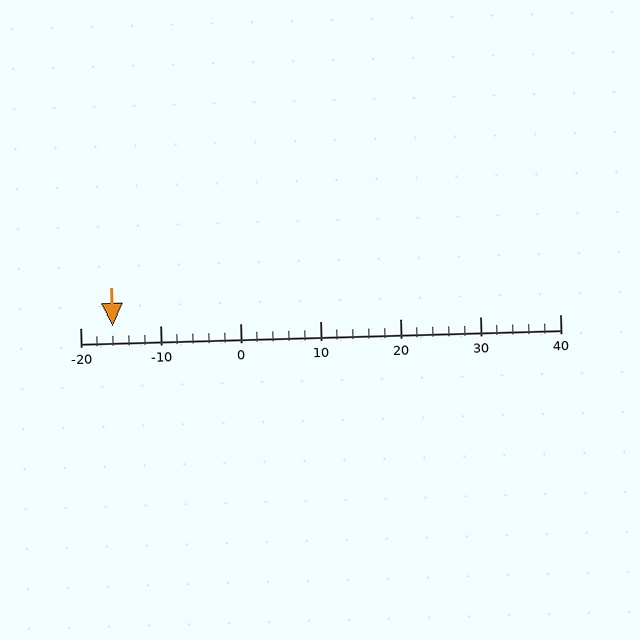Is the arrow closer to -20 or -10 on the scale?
The arrow is closer to -20.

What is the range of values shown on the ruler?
The ruler shows values from -20 to 40.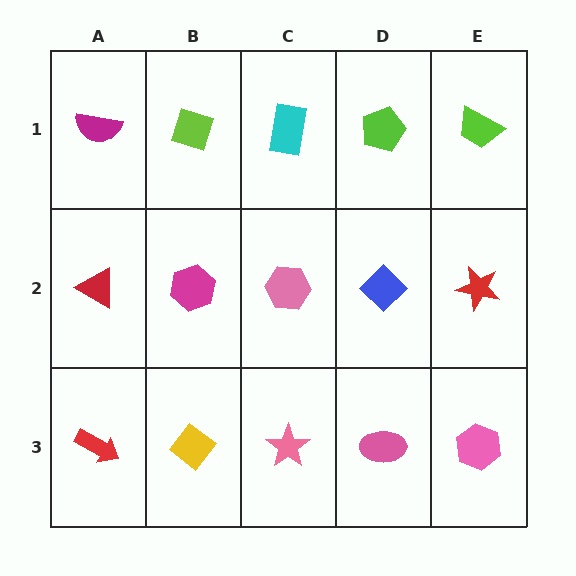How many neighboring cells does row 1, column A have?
2.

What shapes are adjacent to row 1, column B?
A magenta hexagon (row 2, column B), a magenta semicircle (row 1, column A), a cyan rectangle (row 1, column C).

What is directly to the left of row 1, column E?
A lime pentagon.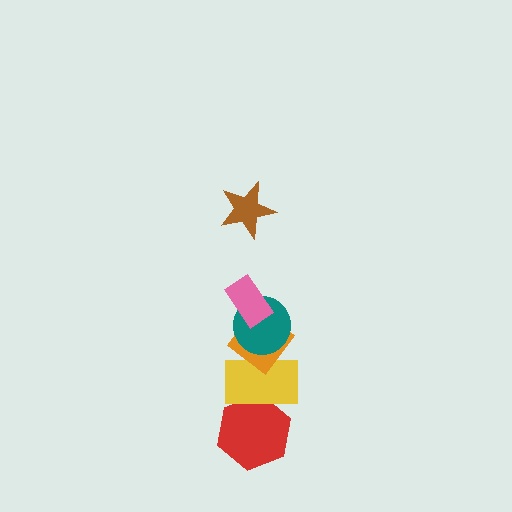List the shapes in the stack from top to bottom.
From top to bottom: the brown star, the pink rectangle, the teal circle, the orange diamond, the yellow rectangle, the red hexagon.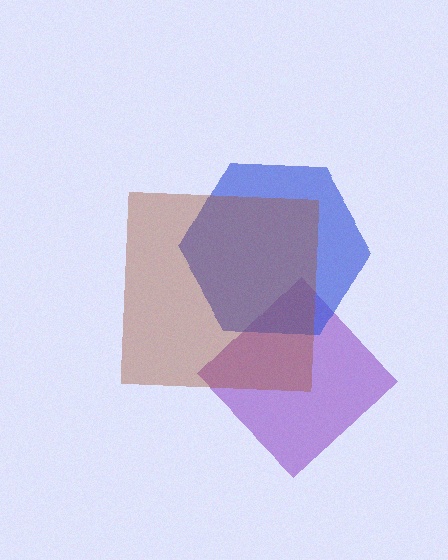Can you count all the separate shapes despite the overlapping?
Yes, there are 3 separate shapes.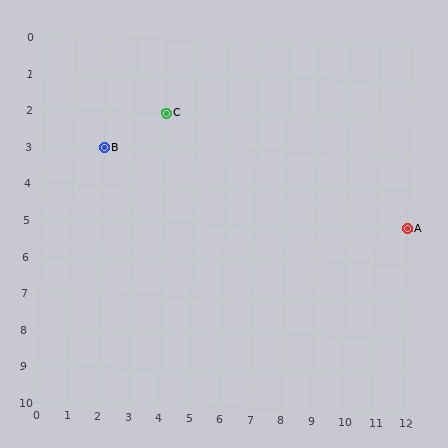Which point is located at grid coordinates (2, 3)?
Point B is at (2, 3).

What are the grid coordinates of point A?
Point A is at grid coordinates (12, 5).